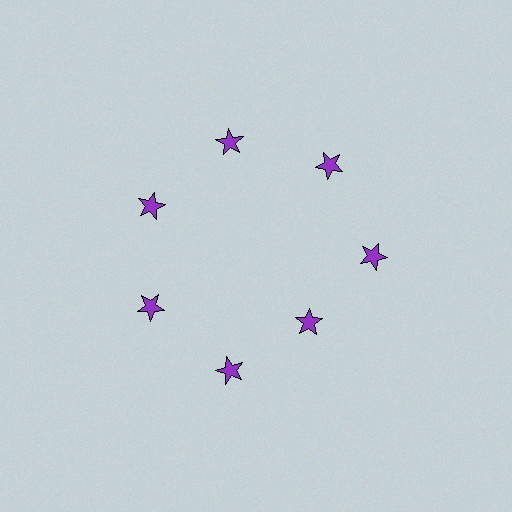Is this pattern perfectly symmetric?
No. The 7 purple stars are arranged in a ring, but one element near the 5 o'clock position is pulled inward toward the center, breaking the 7-fold rotational symmetry.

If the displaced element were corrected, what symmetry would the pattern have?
It would have 7-fold rotational symmetry — the pattern would map onto itself every 51 degrees.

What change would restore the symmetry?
The symmetry would be restored by moving it outward, back onto the ring so that all 7 stars sit at equal angles and equal distance from the center.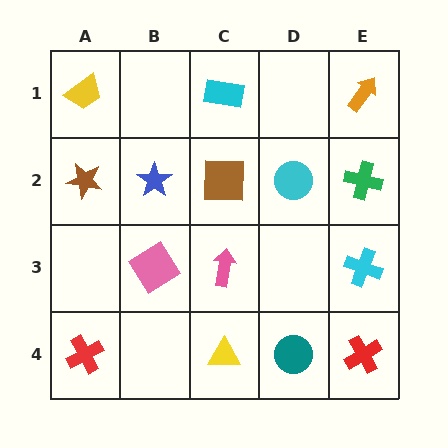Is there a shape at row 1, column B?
No, that cell is empty.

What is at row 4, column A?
A red cross.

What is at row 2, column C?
A brown square.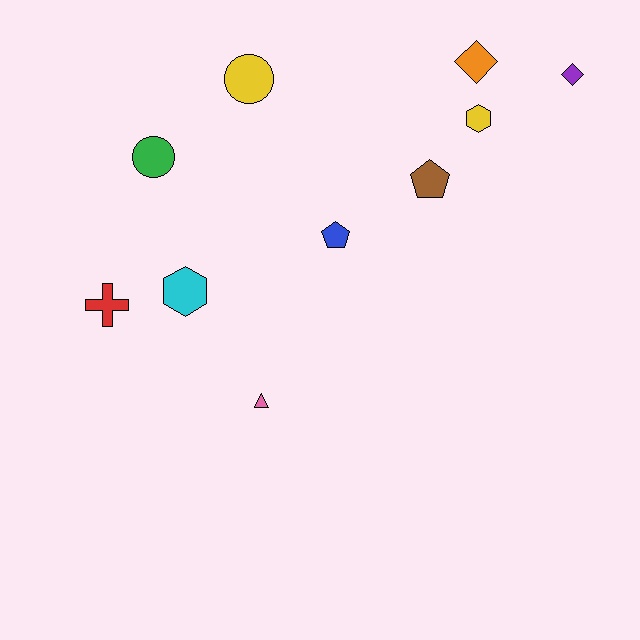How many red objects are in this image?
There is 1 red object.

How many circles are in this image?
There are 2 circles.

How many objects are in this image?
There are 10 objects.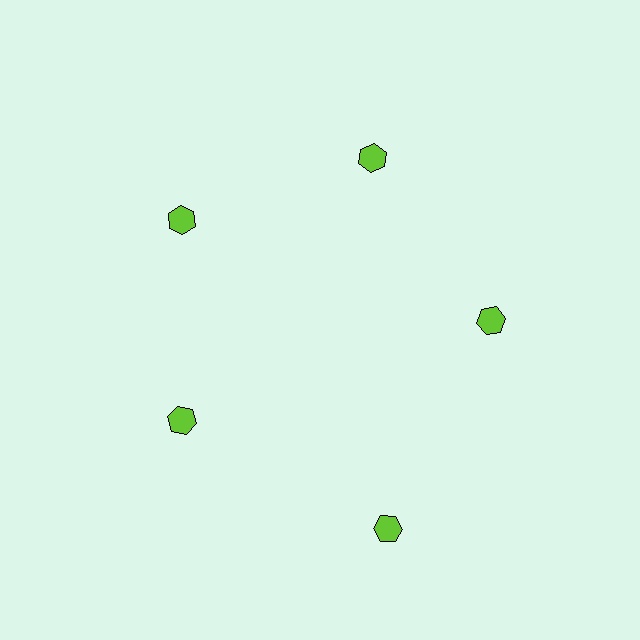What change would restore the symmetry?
The symmetry would be restored by moving it inward, back onto the ring so that all 5 hexagons sit at equal angles and equal distance from the center.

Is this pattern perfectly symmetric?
No. The 5 lime hexagons are arranged in a ring, but one element near the 5 o'clock position is pushed outward from the center, breaking the 5-fold rotational symmetry.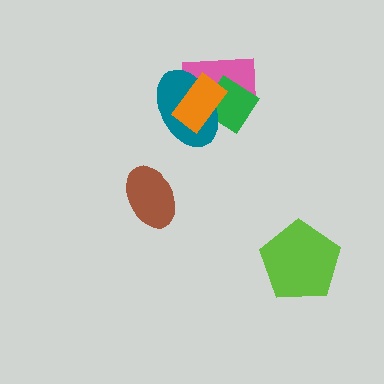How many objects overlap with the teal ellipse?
3 objects overlap with the teal ellipse.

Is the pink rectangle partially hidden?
Yes, it is partially covered by another shape.